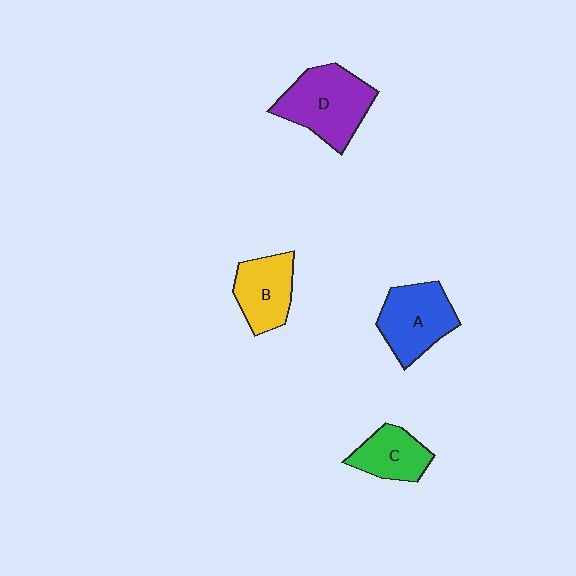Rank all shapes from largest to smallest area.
From largest to smallest: D (purple), A (blue), B (yellow), C (green).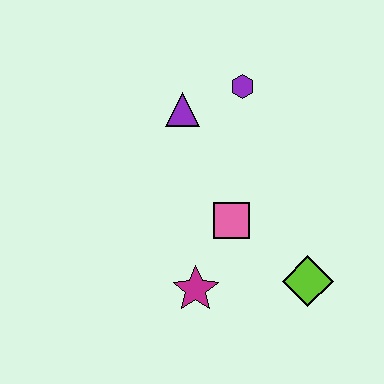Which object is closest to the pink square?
The magenta star is closest to the pink square.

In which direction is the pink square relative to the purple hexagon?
The pink square is below the purple hexagon.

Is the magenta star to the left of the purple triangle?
No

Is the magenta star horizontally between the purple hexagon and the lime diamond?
No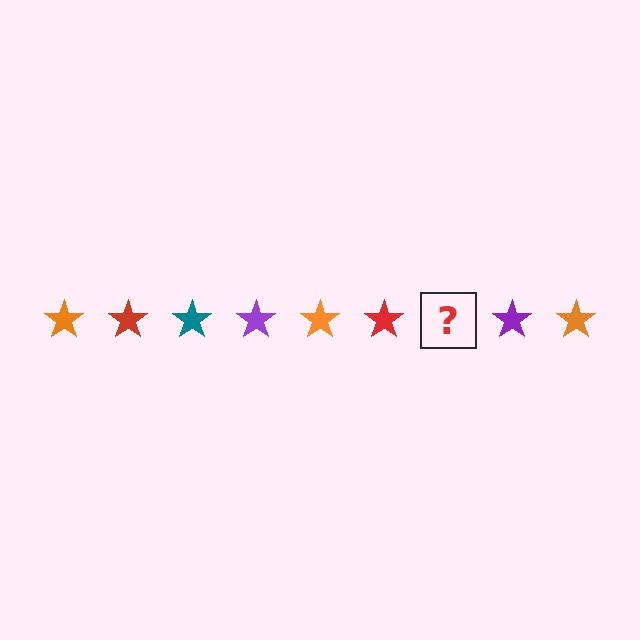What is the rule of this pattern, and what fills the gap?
The rule is that the pattern cycles through orange, red, teal, purple stars. The gap should be filled with a teal star.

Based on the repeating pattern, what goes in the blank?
The blank should be a teal star.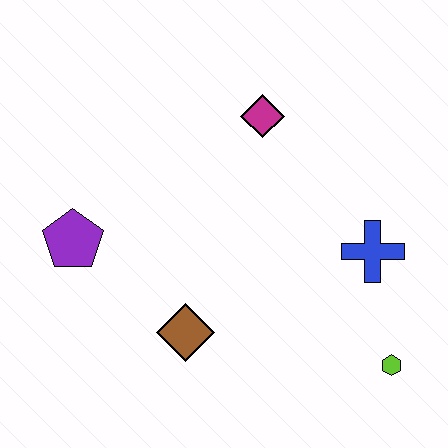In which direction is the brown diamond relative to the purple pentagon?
The brown diamond is to the right of the purple pentagon.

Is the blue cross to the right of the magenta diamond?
Yes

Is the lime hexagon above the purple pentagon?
No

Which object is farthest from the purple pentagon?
The lime hexagon is farthest from the purple pentagon.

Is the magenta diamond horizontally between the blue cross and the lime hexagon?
No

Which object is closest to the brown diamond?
The purple pentagon is closest to the brown diamond.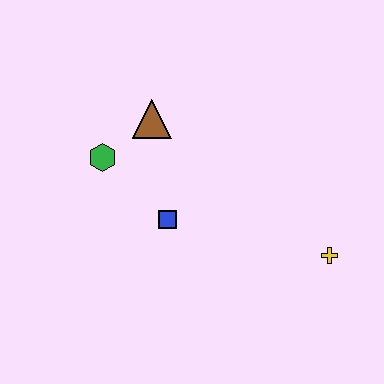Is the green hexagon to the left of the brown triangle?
Yes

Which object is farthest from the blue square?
The yellow cross is farthest from the blue square.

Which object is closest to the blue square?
The green hexagon is closest to the blue square.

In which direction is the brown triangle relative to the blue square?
The brown triangle is above the blue square.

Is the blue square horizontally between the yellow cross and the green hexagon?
Yes